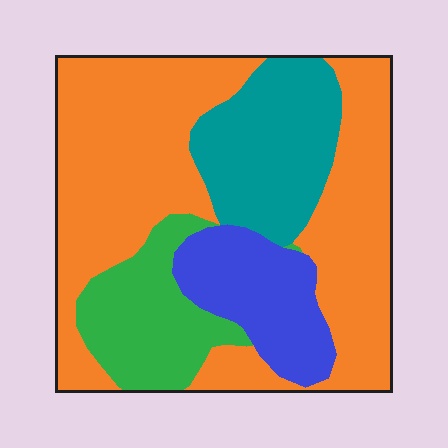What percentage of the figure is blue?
Blue takes up less than a sixth of the figure.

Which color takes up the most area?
Orange, at roughly 55%.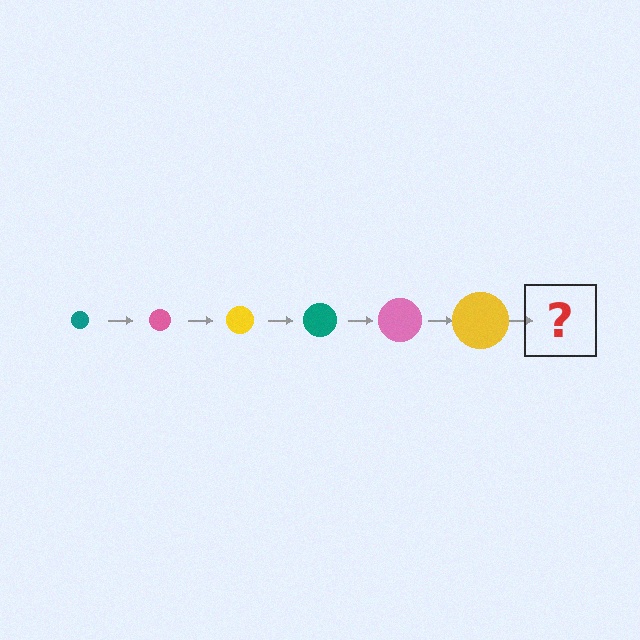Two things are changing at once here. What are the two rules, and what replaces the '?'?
The two rules are that the circle grows larger each step and the color cycles through teal, pink, and yellow. The '?' should be a teal circle, larger than the previous one.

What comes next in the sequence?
The next element should be a teal circle, larger than the previous one.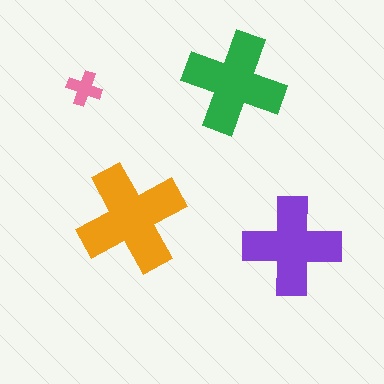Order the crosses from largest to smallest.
the orange one, the green one, the purple one, the pink one.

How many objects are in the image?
There are 4 objects in the image.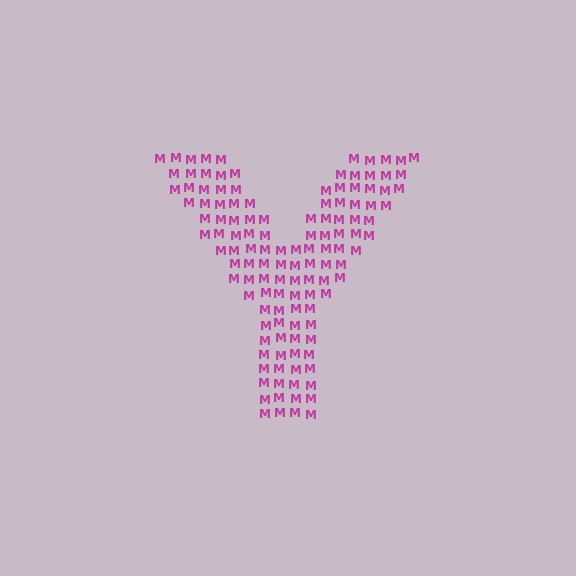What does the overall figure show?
The overall figure shows the letter Y.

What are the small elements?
The small elements are letter M's.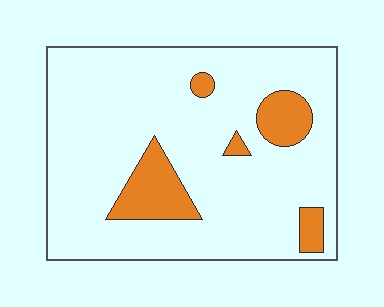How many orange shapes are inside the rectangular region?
5.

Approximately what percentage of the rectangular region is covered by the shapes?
Approximately 15%.